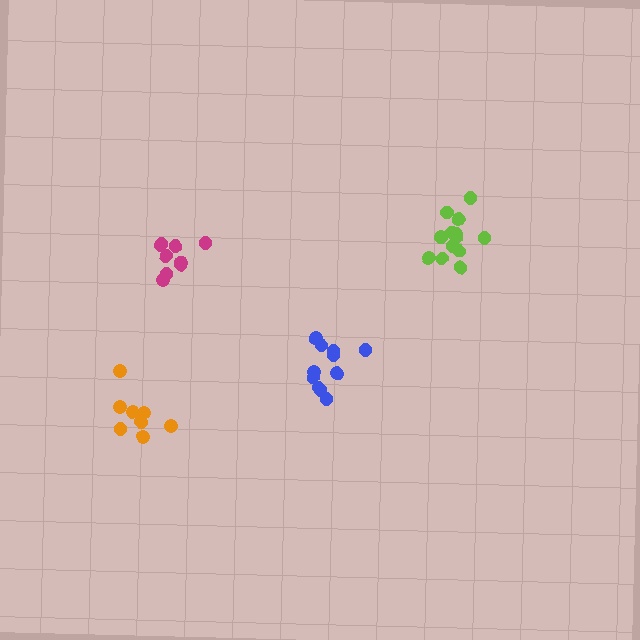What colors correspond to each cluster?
The clusters are colored: lime, blue, orange, magenta.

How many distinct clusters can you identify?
There are 4 distinct clusters.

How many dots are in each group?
Group 1: 14 dots, Group 2: 11 dots, Group 3: 8 dots, Group 4: 9 dots (42 total).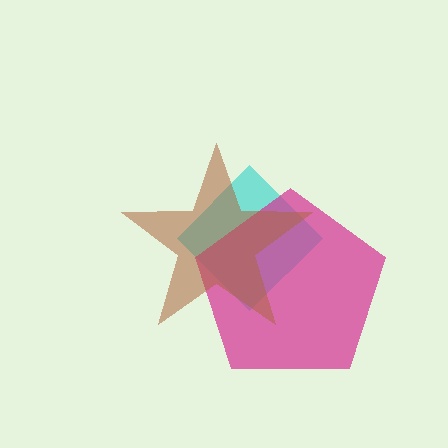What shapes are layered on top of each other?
The layered shapes are: a cyan diamond, a magenta pentagon, a brown star.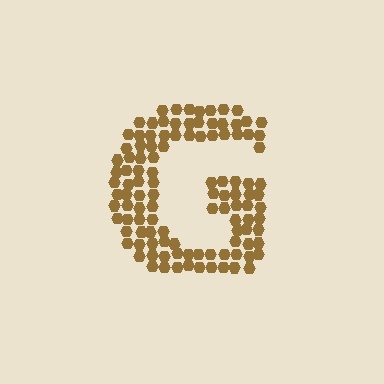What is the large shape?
The large shape is the letter G.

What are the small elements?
The small elements are hexagons.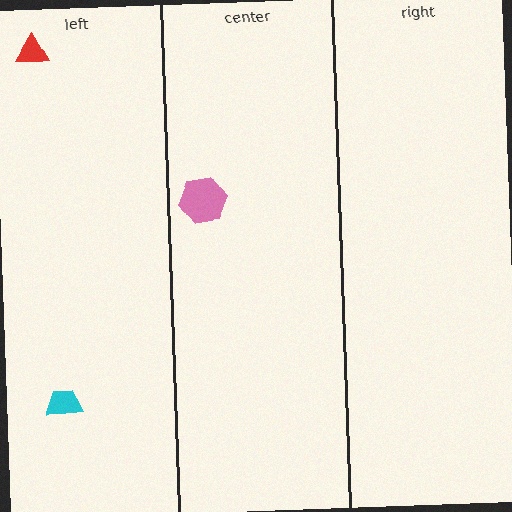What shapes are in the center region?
The pink hexagon.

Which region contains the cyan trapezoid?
The left region.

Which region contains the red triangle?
The left region.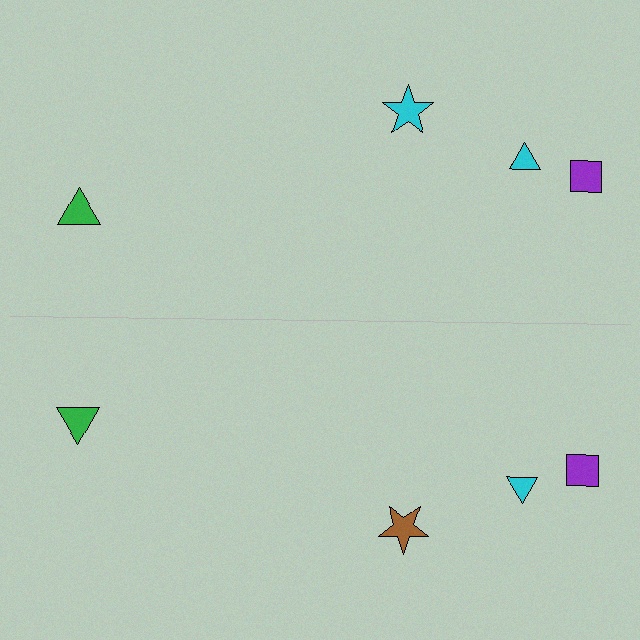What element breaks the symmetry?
The brown star on the bottom side breaks the symmetry — its mirror counterpart is cyan.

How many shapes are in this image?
There are 8 shapes in this image.